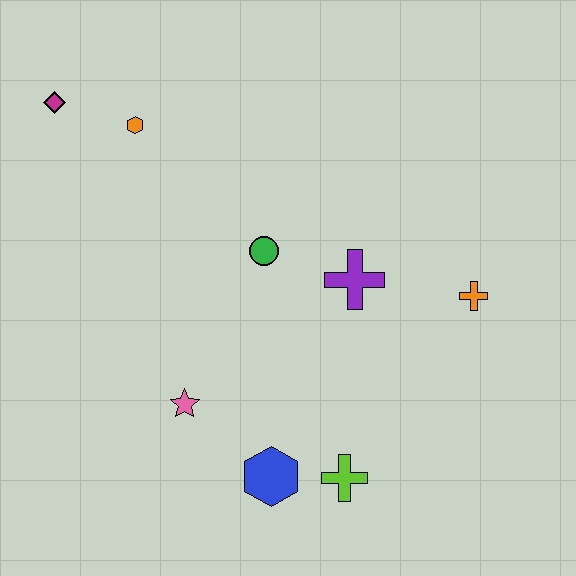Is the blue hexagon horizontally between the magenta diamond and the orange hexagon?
No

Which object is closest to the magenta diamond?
The orange hexagon is closest to the magenta diamond.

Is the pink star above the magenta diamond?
No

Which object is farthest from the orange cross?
The magenta diamond is farthest from the orange cross.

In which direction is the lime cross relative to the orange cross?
The lime cross is below the orange cross.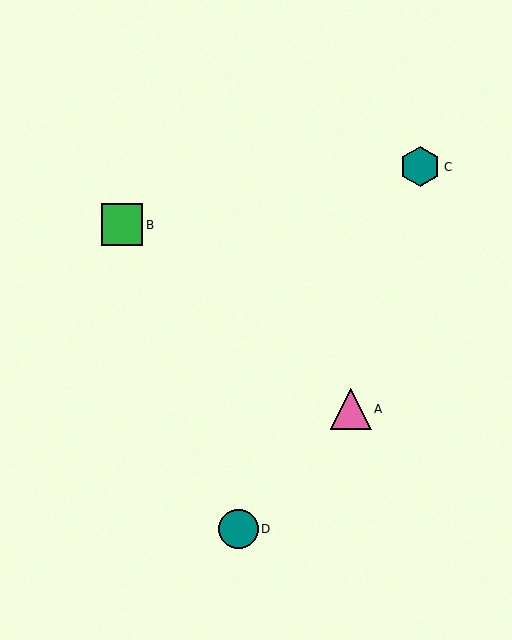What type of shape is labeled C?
Shape C is a teal hexagon.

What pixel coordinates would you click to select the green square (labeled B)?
Click at (122, 225) to select the green square B.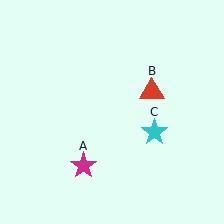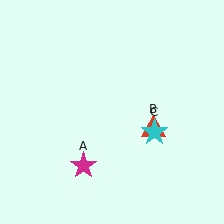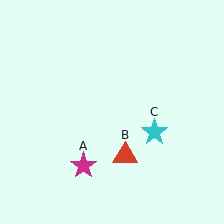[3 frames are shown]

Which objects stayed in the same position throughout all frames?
Magenta star (object A) and cyan star (object C) remained stationary.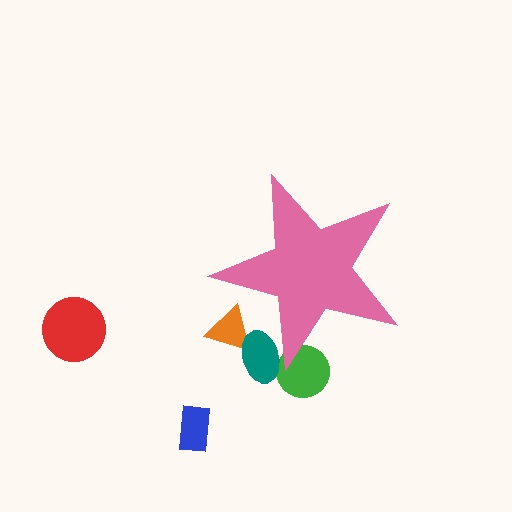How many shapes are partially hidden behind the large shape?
3 shapes are partially hidden.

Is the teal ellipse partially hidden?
Yes, the teal ellipse is partially hidden behind the pink star.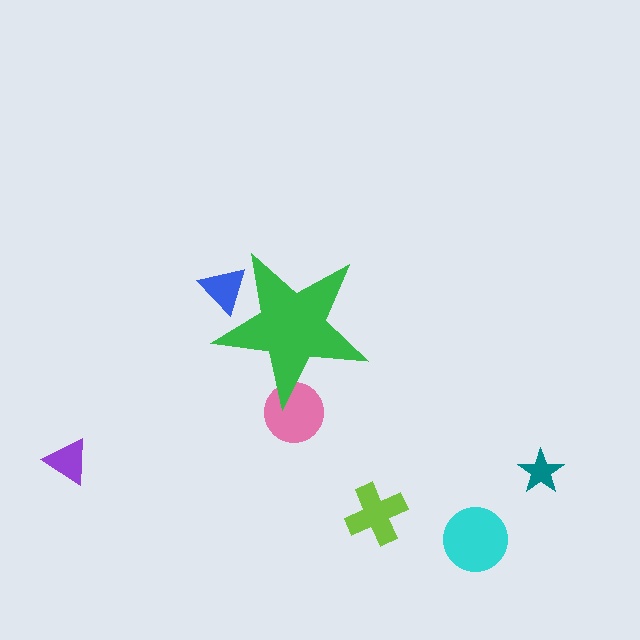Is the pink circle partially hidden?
Yes, the pink circle is partially hidden behind the green star.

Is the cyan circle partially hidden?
No, the cyan circle is fully visible.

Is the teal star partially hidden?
No, the teal star is fully visible.